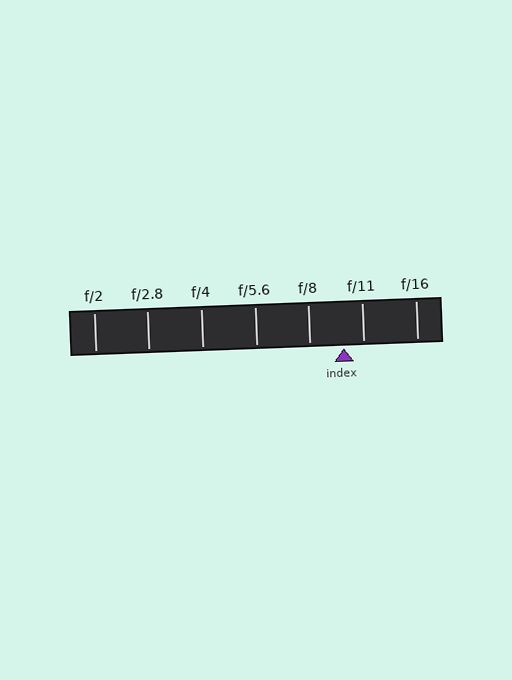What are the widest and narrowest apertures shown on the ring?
The widest aperture shown is f/2 and the narrowest is f/16.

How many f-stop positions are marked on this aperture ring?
There are 7 f-stop positions marked.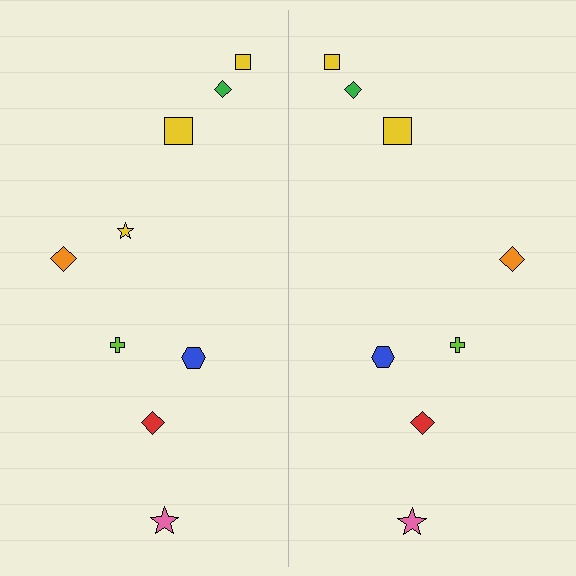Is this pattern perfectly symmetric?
No, the pattern is not perfectly symmetric. A yellow star is missing from the right side.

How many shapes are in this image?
There are 17 shapes in this image.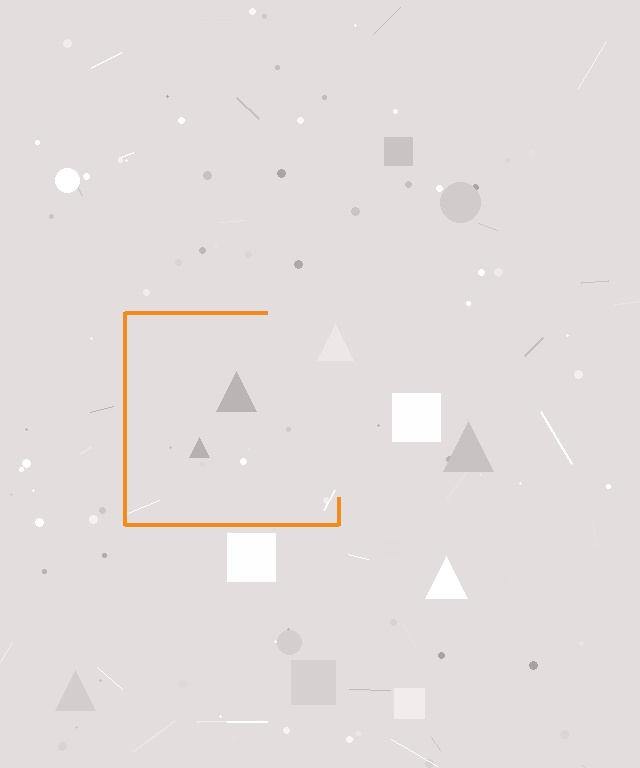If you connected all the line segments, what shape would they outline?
They would outline a square.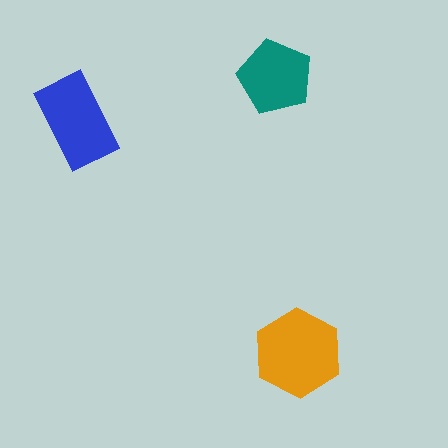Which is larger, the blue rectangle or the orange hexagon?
The orange hexagon.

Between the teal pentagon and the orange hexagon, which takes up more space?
The orange hexagon.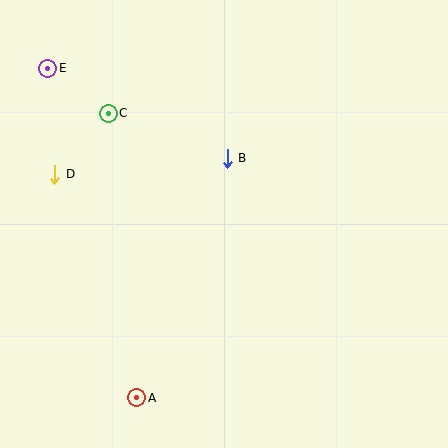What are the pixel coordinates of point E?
Point E is at (48, 68).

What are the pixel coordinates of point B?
Point B is at (227, 158).